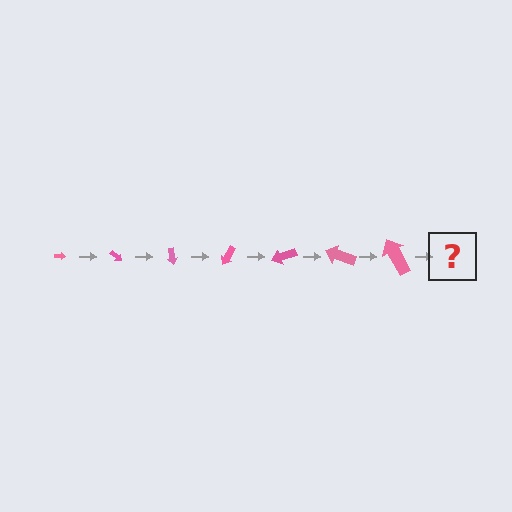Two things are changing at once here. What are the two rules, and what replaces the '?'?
The two rules are that the arrow grows larger each step and it rotates 40 degrees each step. The '?' should be an arrow, larger than the previous one and rotated 280 degrees from the start.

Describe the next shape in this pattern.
It should be an arrow, larger than the previous one and rotated 280 degrees from the start.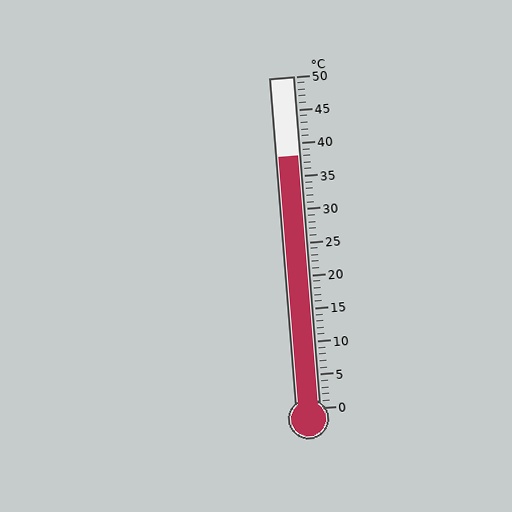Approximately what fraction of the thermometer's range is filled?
The thermometer is filled to approximately 75% of its range.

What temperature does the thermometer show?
The thermometer shows approximately 38°C.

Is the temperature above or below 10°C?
The temperature is above 10°C.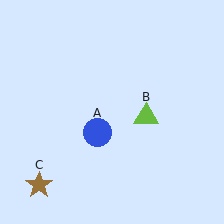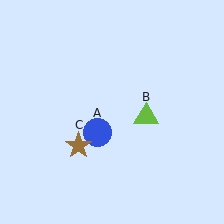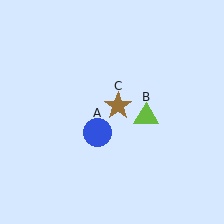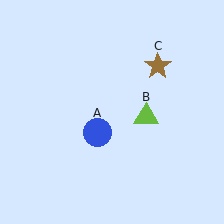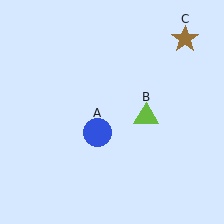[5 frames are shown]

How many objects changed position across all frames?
1 object changed position: brown star (object C).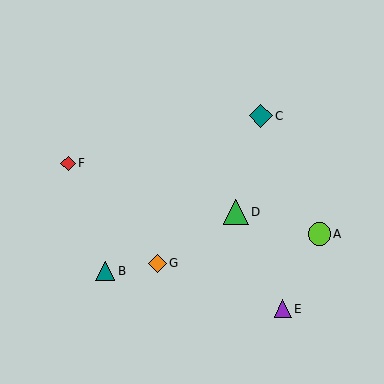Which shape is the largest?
The green triangle (labeled D) is the largest.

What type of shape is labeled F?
Shape F is a red diamond.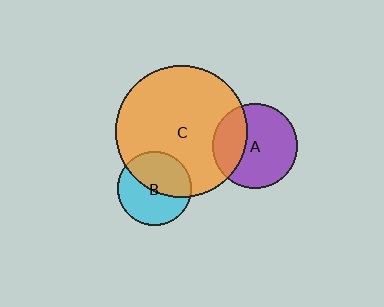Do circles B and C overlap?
Yes.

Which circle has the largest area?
Circle C (orange).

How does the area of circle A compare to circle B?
Approximately 1.3 times.